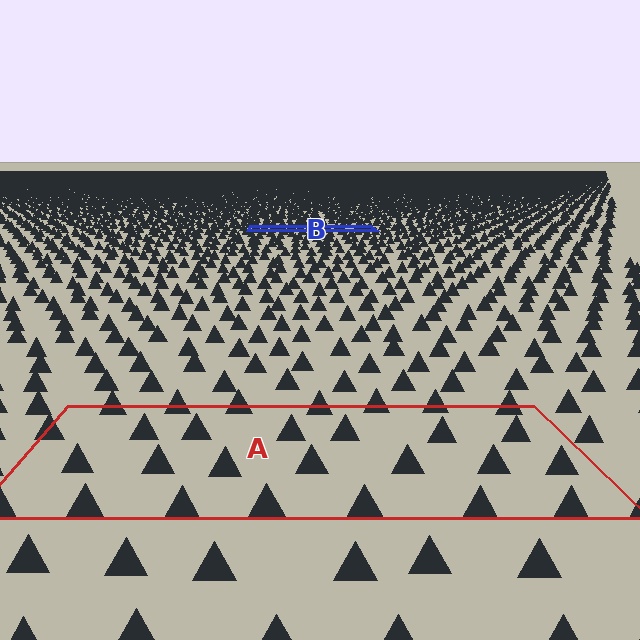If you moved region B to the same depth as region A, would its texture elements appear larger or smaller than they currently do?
They would appear larger. At a closer depth, the same texture elements are projected at a bigger on-screen size.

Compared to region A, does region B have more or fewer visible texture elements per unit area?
Region B has more texture elements per unit area — they are packed more densely because it is farther away.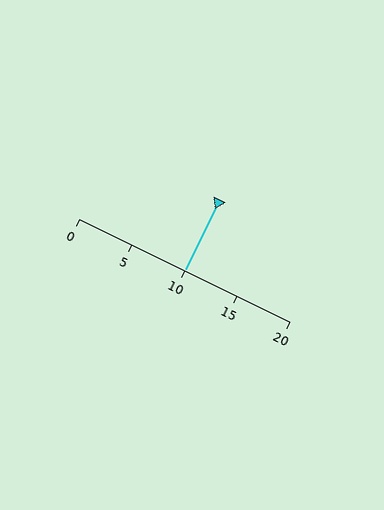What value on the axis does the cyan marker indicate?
The marker indicates approximately 10.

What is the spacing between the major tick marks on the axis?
The major ticks are spaced 5 apart.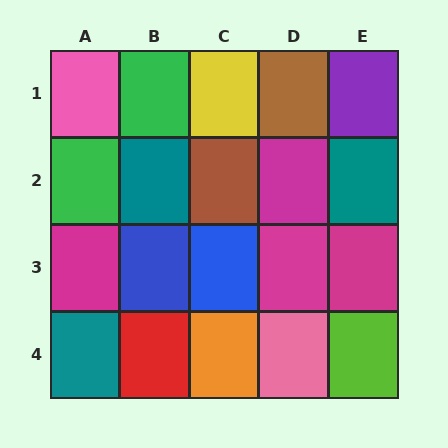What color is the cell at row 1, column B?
Green.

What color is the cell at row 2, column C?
Brown.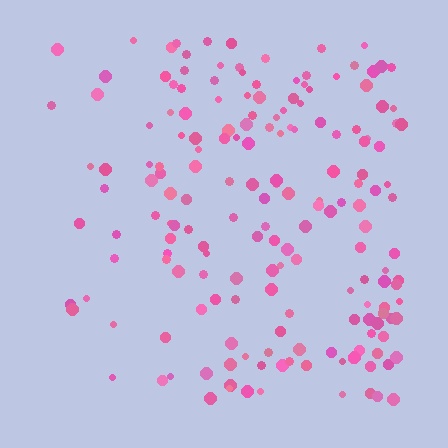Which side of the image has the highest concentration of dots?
The right.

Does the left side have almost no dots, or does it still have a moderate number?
Still a moderate number, just noticeably fewer than the right.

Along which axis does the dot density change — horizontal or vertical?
Horizontal.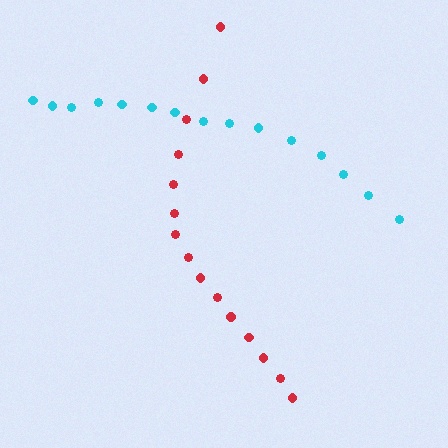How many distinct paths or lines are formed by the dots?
There are 2 distinct paths.